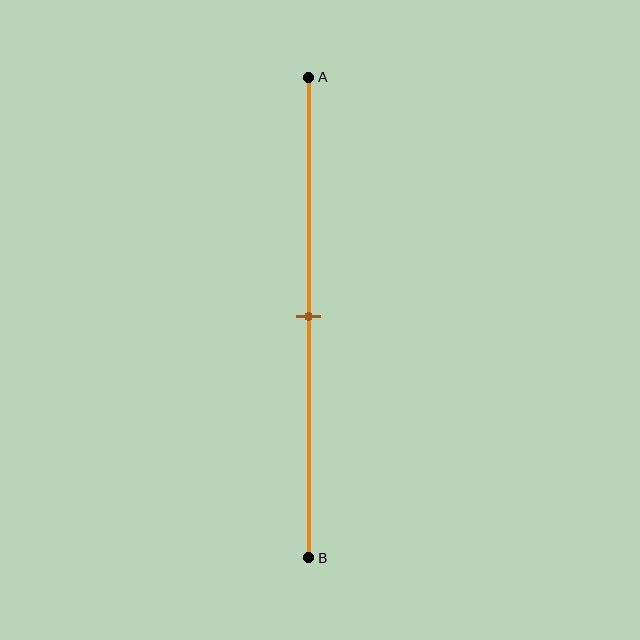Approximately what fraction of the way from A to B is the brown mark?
The brown mark is approximately 50% of the way from A to B.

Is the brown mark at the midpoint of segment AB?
Yes, the mark is approximately at the midpoint.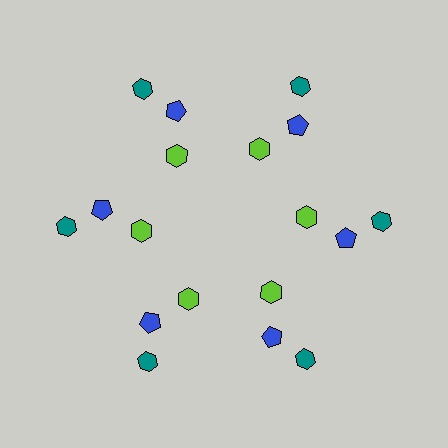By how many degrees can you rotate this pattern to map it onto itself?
The pattern maps onto itself every 60 degrees of rotation.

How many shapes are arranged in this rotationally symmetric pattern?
There are 18 shapes, arranged in 6 groups of 3.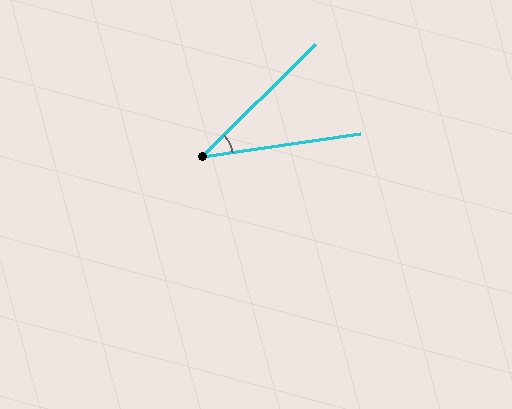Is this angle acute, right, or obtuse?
It is acute.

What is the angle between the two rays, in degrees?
Approximately 37 degrees.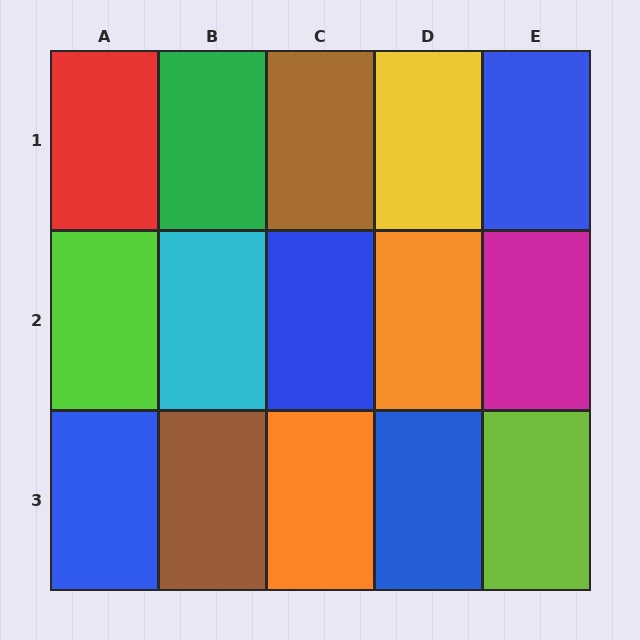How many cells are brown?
2 cells are brown.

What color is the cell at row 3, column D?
Blue.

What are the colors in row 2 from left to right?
Lime, cyan, blue, orange, magenta.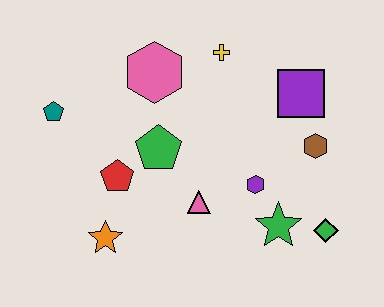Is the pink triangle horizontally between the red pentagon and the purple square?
Yes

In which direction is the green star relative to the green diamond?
The green star is to the left of the green diamond.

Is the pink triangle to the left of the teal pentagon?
No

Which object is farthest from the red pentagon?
The green diamond is farthest from the red pentagon.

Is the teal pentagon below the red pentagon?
No